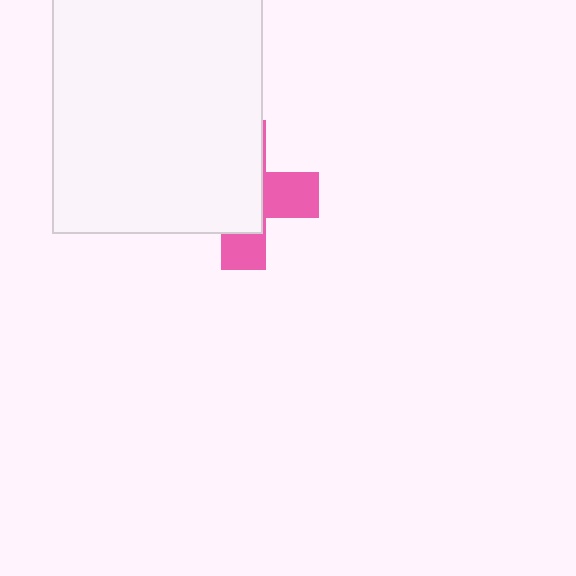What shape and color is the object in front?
The object in front is a white rectangle.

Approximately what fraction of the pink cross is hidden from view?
Roughly 63% of the pink cross is hidden behind the white rectangle.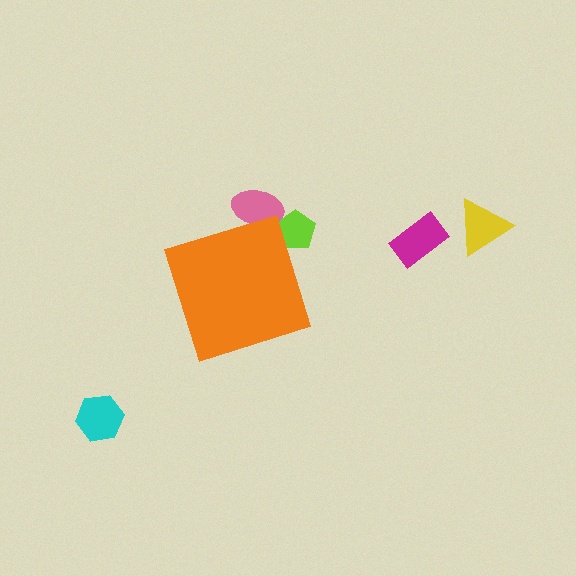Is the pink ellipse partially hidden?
Yes, the pink ellipse is partially hidden behind the orange diamond.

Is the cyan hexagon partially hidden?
No, the cyan hexagon is fully visible.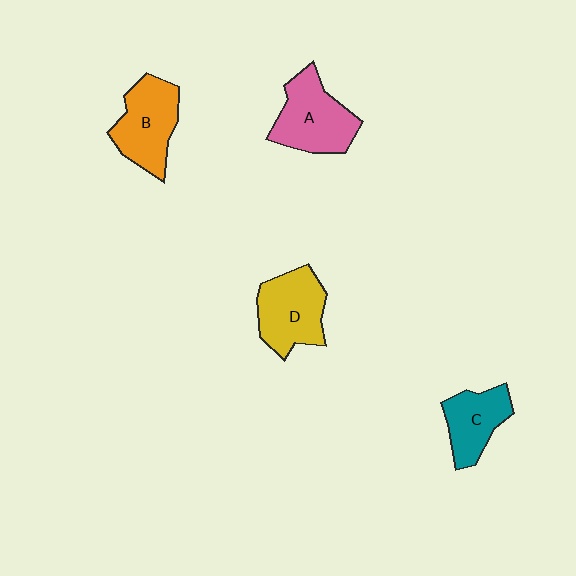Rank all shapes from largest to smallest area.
From largest to smallest: A (pink), D (yellow), B (orange), C (teal).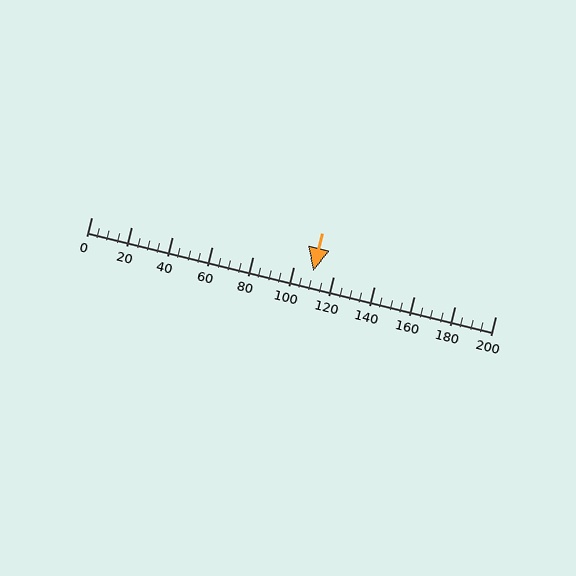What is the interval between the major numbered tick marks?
The major tick marks are spaced 20 units apart.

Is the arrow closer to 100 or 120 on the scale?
The arrow is closer to 120.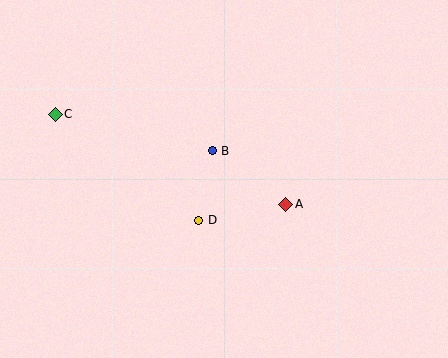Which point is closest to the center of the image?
Point B at (212, 151) is closest to the center.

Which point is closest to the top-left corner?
Point C is closest to the top-left corner.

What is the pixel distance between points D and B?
The distance between D and B is 71 pixels.